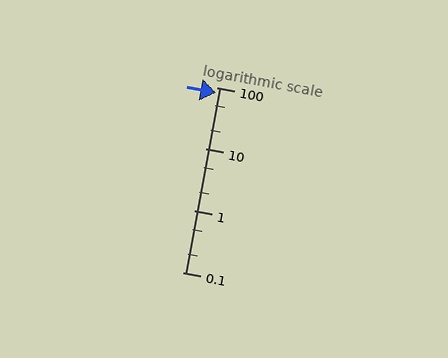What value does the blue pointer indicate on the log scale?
The pointer indicates approximately 81.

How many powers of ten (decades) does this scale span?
The scale spans 3 decades, from 0.1 to 100.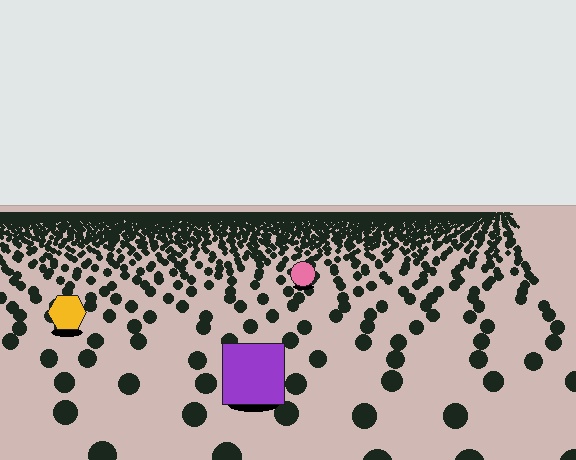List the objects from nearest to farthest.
From nearest to farthest: the purple square, the yellow hexagon, the pink circle.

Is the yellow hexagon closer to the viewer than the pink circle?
Yes. The yellow hexagon is closer — you can tell from the texture gradient: the ground texture is coarser near it.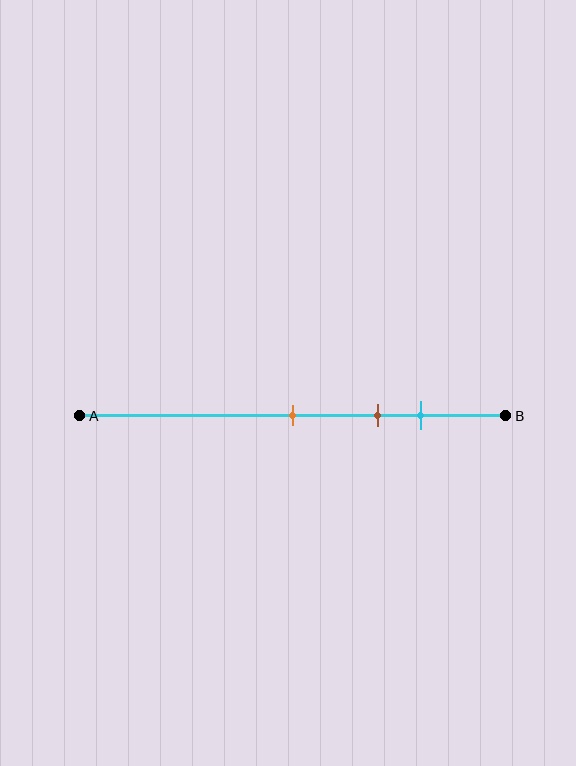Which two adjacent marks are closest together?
The brown and cyan marks are the closest adjacent pair.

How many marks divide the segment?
There are 3 marks dividing the segment.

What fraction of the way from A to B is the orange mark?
The orange mark is approximately 50% (0.5) of the way from A to B.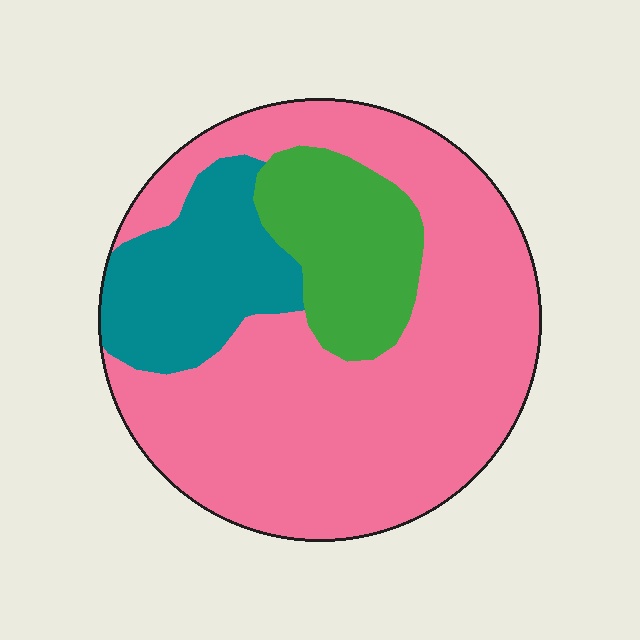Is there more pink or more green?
Pink.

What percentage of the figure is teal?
Teal covers roughly 20% of the figure.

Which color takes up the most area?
Pink, at roughly 65%.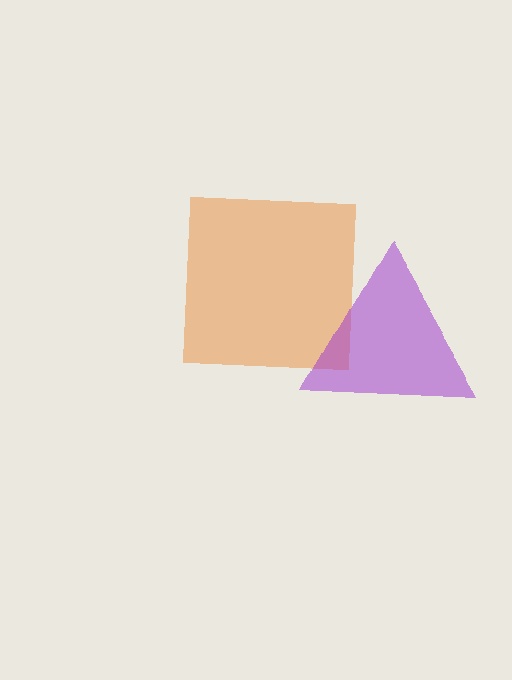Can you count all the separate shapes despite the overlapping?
Yes, there are 2 separate shapes.